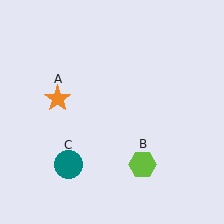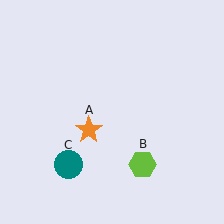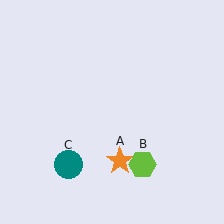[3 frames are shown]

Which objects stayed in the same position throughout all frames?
Lime hexagon (object B) and teal circle (object C) remained stationary.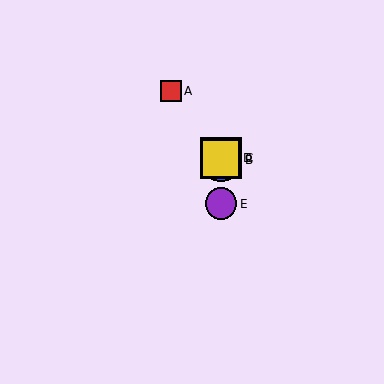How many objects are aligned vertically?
4 objects (B, C, D, E) are aligned vertically.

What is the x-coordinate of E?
Object E is at x≈221.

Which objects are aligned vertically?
Objects B, C, D, E are aligned vertically.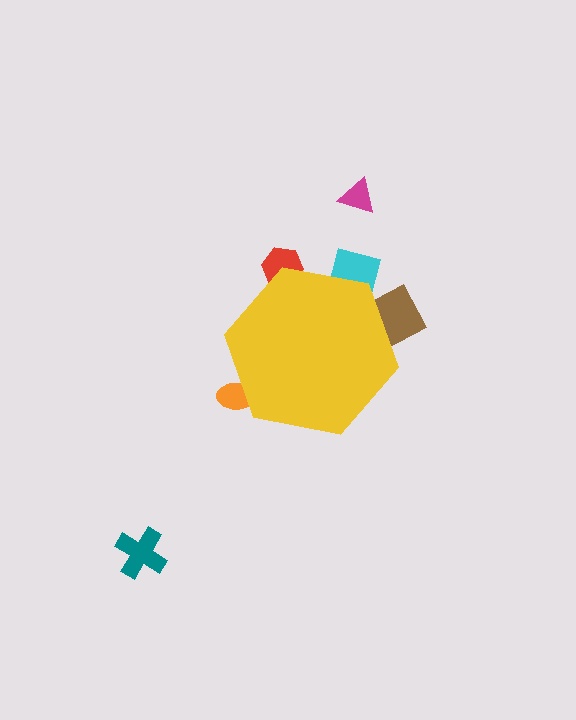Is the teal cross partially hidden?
No, the teal cross is fully visible.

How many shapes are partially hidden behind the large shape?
4 shapes are partially hidden.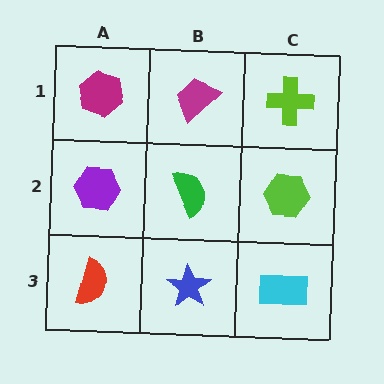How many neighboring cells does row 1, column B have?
3.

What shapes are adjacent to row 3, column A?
A purple hexagon (row 2, column A), a blue star (row 3, column B).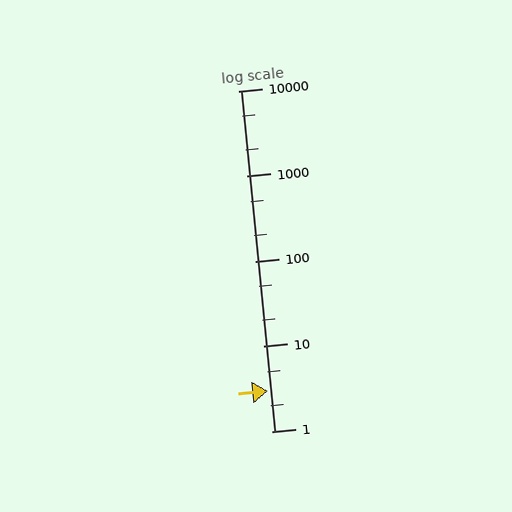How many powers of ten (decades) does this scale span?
The scale spans 4 decades, from 1 to 10000.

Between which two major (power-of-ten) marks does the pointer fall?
The pointer is between 1 and 10.